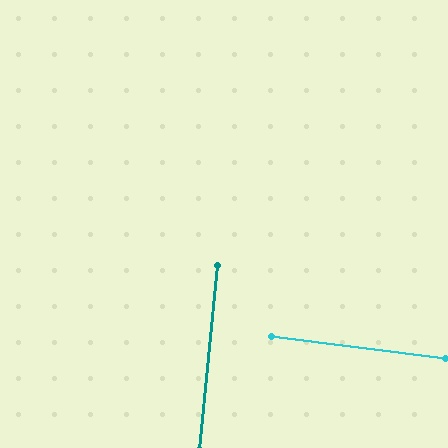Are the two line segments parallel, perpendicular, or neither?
Perpendicular — they meet at approximately 88°.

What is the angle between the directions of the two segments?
Approximately 88 degrees.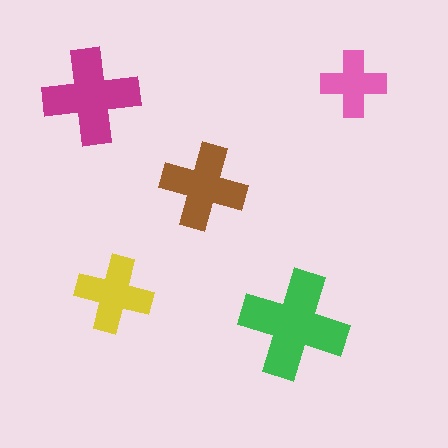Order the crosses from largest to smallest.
the green one, the magenta one, the brown one, the yellow one, the pink one.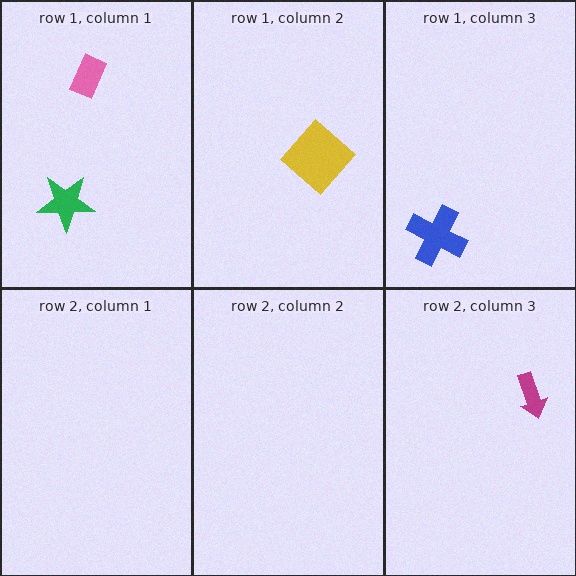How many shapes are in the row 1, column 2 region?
1.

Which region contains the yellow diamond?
The row 1, column 2 region.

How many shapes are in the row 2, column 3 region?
1.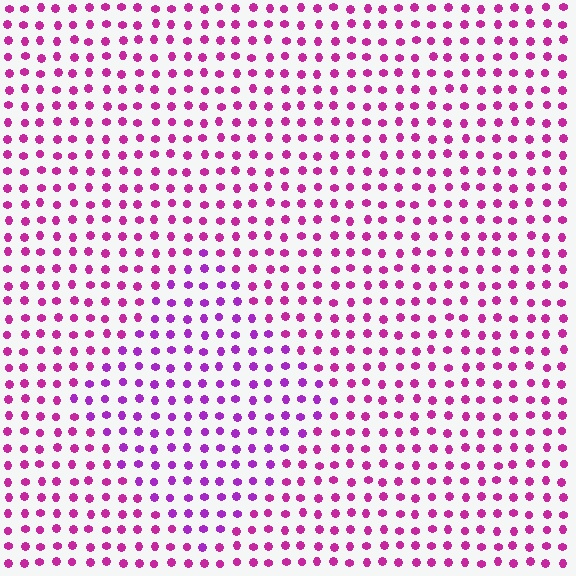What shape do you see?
I see a diamond.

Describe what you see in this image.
The image is filled with small magenta elements in a uniform arrangement. A diamond-shaped region is visible where the elements are tinted to a slightly different hue, forming a subtle color boundary.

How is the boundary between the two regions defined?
The boundary is defined purely by a slight shift in hue (about 27 degrees). Spacing, size, and orientation are identical on both sides.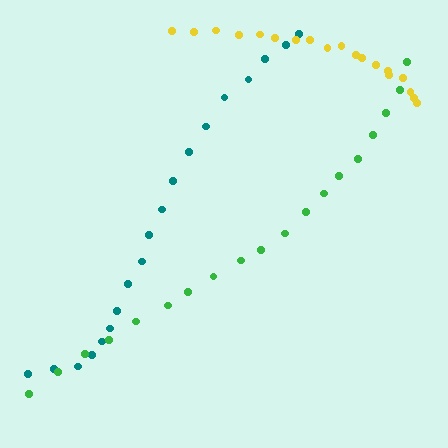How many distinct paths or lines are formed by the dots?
There are 3 distinct paths.